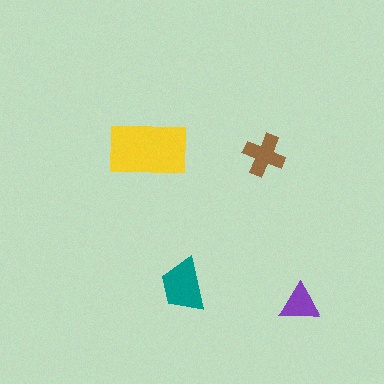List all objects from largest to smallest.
The yellow rectangle, the teal trapezoid, the brown cross, the purple triangle.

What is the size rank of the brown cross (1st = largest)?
3rd.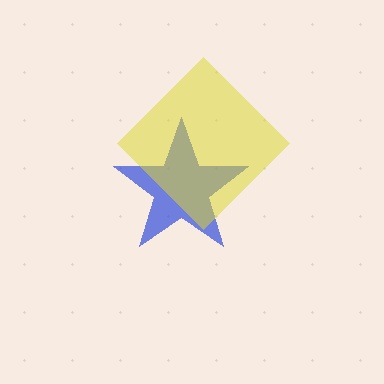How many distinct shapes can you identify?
There are 2 distinct shapes: a blue star, a yellow diamond.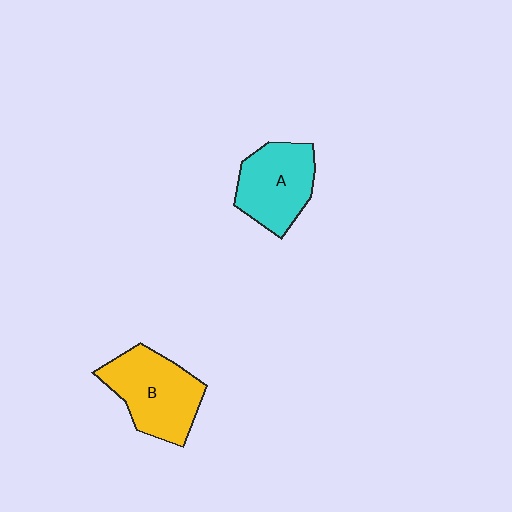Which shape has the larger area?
Shape B (yellow).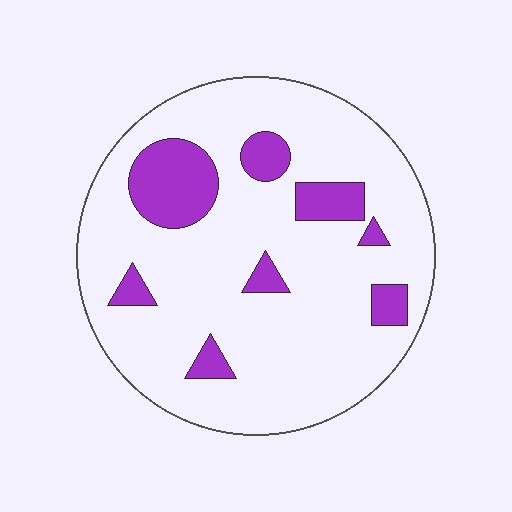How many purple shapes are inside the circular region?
8.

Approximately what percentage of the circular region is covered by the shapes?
Approximately 15%.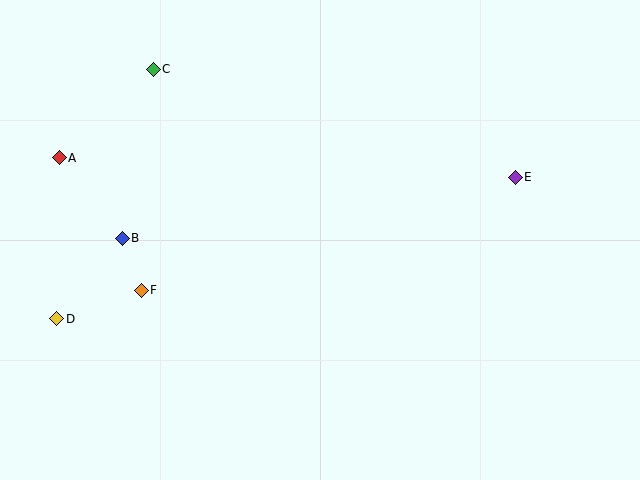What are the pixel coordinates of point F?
Point F is at (141, 290).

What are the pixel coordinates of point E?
Point E is at (515, 177).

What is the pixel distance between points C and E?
The distance between C and E is 378 pixels.